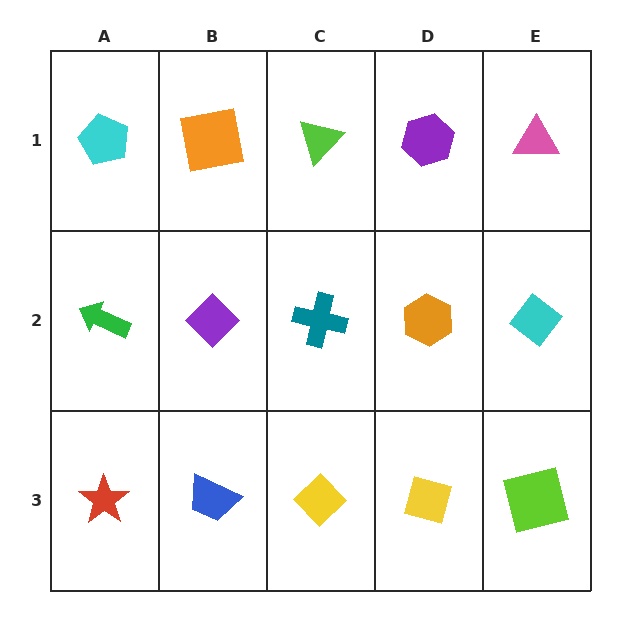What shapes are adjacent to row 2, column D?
A purple hexagon (row 1, column D), a yellow square (row 3, column D), a teal cross (row 2, column C), a cyan diamond (row 2, column E).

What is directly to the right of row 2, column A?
A purple diamond.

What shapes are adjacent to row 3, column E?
A cyan diamond (row 2, column E), a yellow square (row 3, column D).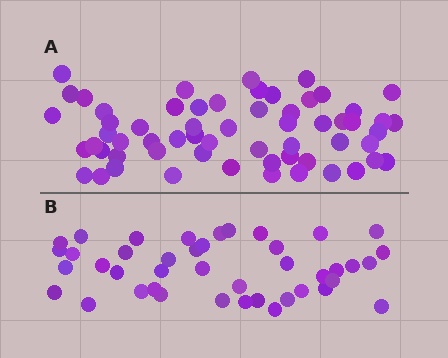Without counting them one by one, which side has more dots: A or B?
Region A (the top region) has more dots.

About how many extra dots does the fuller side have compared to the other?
Region A has approximately 20 more dots than region B.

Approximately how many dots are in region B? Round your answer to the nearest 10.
About 40 dots. (The exact count is 42, which rounds to 40.)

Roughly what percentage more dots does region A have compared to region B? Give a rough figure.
About 45% more.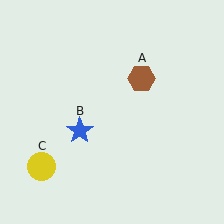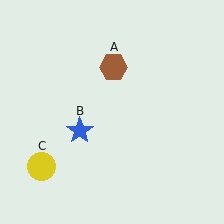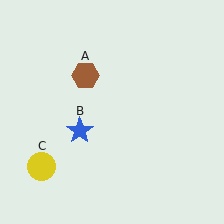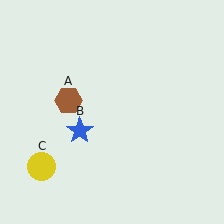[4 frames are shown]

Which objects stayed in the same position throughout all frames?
Blue star (object B) and yellow circle (object C) remained stationary.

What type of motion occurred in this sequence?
The brown hexagon (object A) rotated counterclockwise around the center of the scene.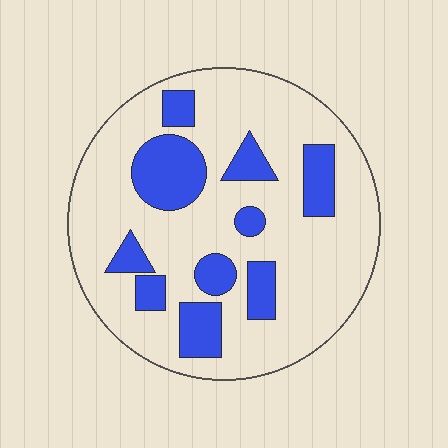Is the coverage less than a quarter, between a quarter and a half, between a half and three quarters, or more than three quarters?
Less than a quarter.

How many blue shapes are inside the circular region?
10.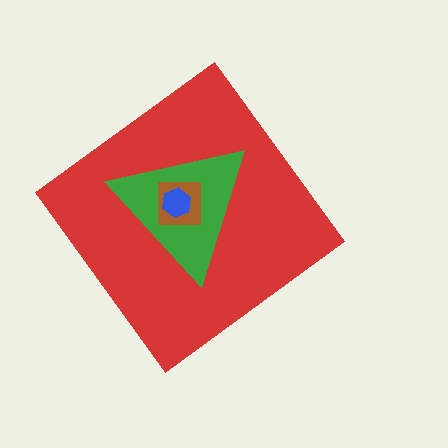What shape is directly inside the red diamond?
The green triangle.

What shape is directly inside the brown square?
The blue hexagon.